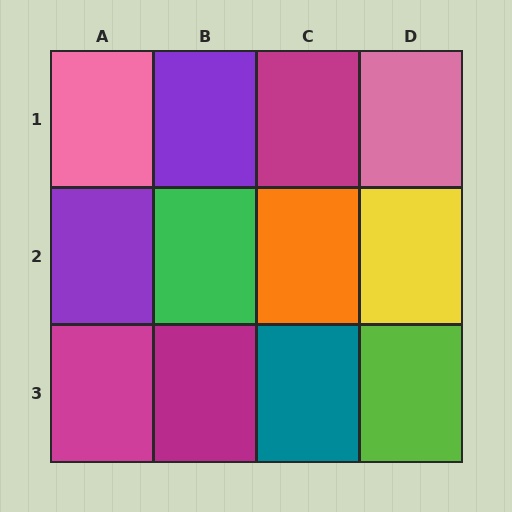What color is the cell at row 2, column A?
Purple.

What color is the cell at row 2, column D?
Yellow.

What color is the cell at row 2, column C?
Orange.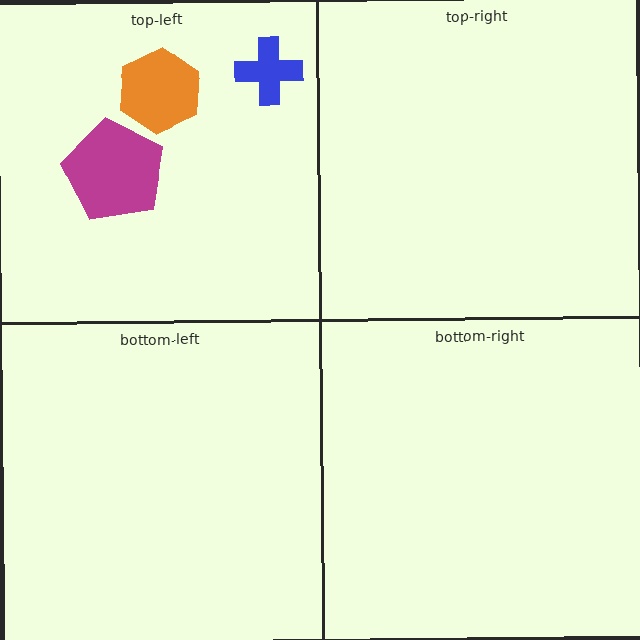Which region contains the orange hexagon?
The top-left region.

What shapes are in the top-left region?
The blue cross, the orange hexagon, the magenta pentagon.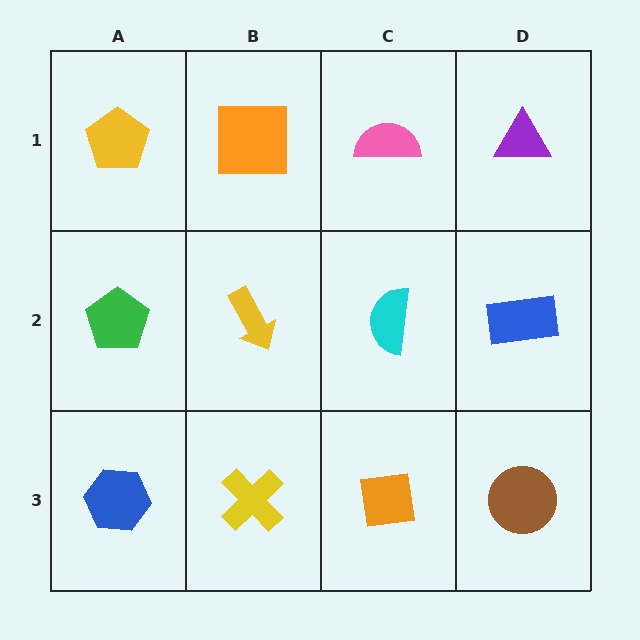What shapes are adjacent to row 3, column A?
A green pentagon (row 2, column A), a yellow cross (row 3, column B).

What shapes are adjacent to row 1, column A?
A green pentagon (row 2, column A), an orange square (row 1, column B).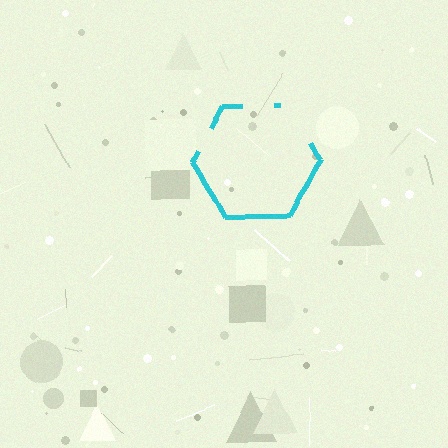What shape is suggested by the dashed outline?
The dashed outline suggests a hexagon.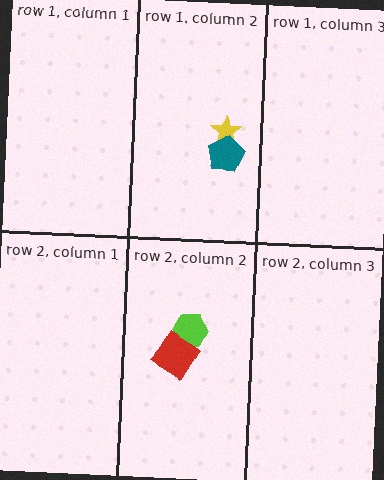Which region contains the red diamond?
The row 2, column 2 region.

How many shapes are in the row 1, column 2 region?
2.